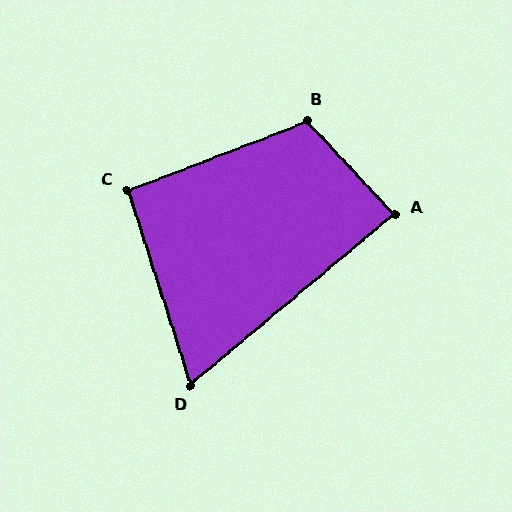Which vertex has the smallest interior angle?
D, at approximately 68 degrees.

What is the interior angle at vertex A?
Approximately 87 degrees (approximately right).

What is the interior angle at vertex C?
Approximately 93 degrees (approximately right).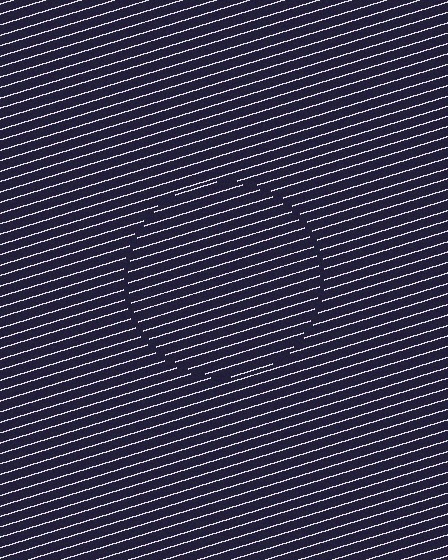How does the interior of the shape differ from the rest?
The interior of the shape contains the same grating, shifted by half a period — the contour is defined by the phase discontinuity where line-ends from the inner and outer gratings abut.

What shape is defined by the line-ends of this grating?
An illusory circle. The interior of the shape contains the same grating, shifted by half a period — the contour is defined by the phase discontinuity where line-ends from the inner and outer gratings abut.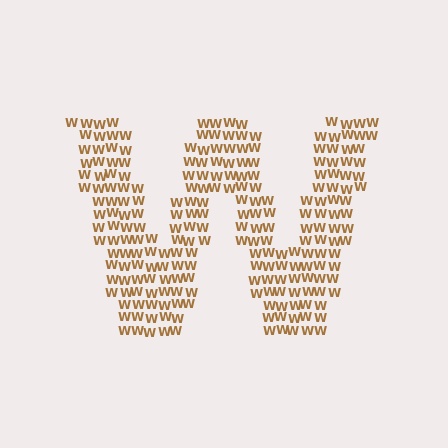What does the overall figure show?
The overall figure shows the letter W.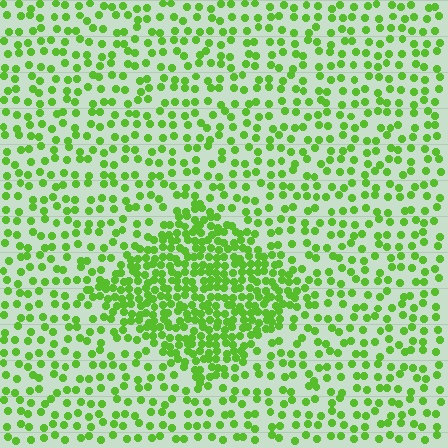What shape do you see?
I see a diamond.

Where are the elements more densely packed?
The elements are more densely packed inside the diamond boundary.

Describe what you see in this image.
The image contains small lime elements arranged at two different densities. A diamond-shaped region is visible where the elements are more densely packed than the surrounding area.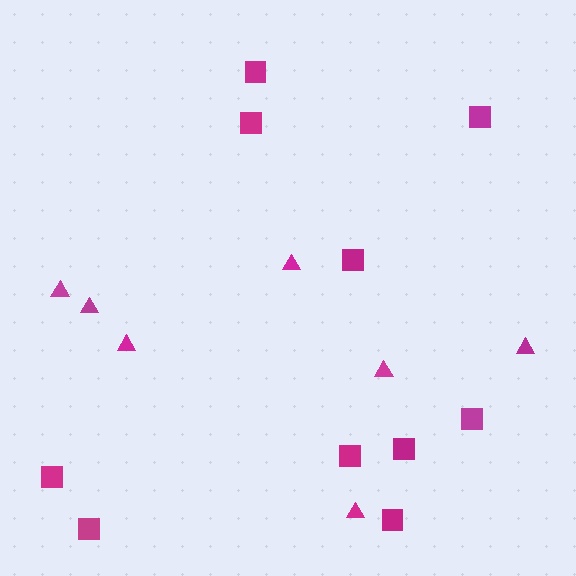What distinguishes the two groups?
There are 2 groups: one group of squares (10) and one group of triangles (7).